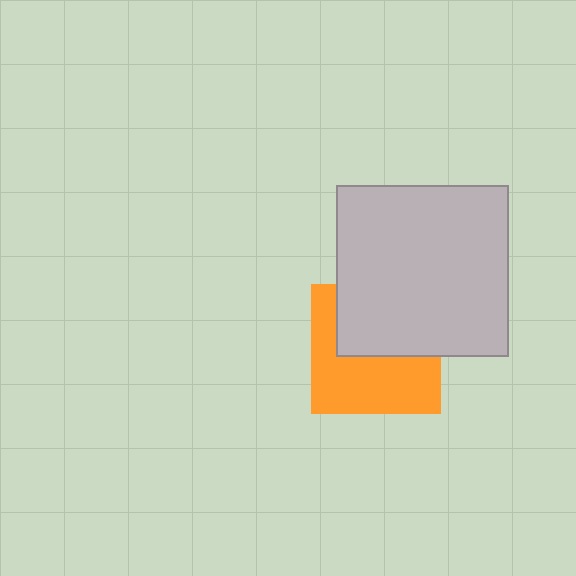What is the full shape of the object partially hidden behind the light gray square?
The partially hidden object is an orange square.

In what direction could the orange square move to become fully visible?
The orange square could move down. That would shift it out from behind the light gray square entirely.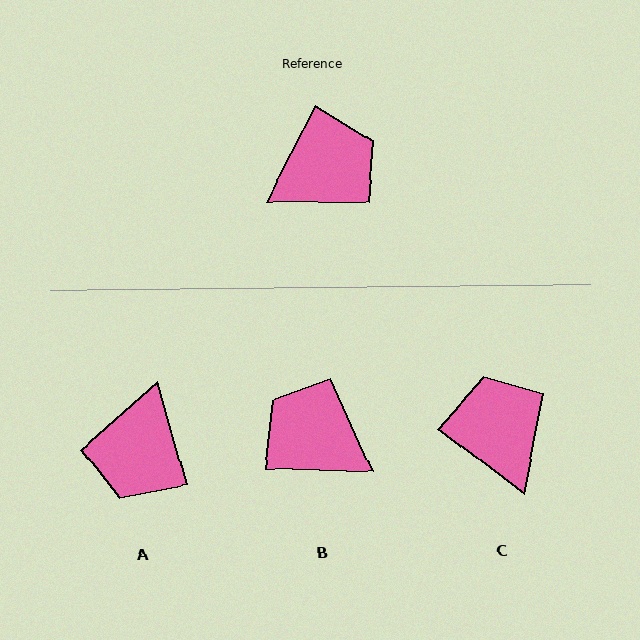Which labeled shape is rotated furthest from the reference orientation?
A, about 137 degrees away.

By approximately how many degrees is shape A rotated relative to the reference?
Approximately 137 degrees clockwise.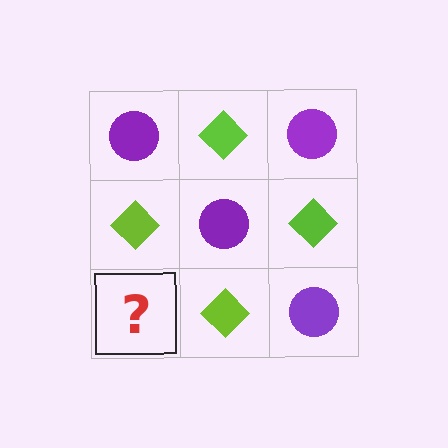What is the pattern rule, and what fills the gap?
The rule is that it alternates purple circle and lime diamond in a checkerboard pattern. The gap should be filled with a purple circle.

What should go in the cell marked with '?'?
The missing cell should contain a purple circle.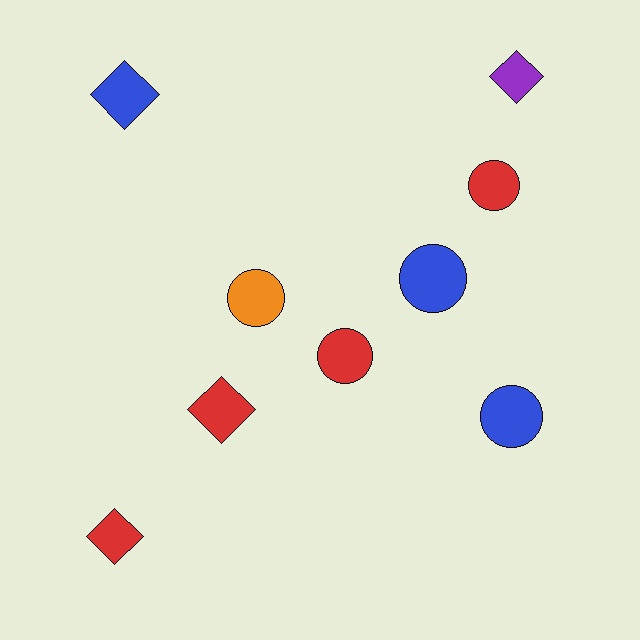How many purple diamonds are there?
There is 1 purple diamond.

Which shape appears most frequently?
Circle, with 5 objects.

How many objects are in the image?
There are 9 objects.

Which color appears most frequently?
Red, with 4 objects.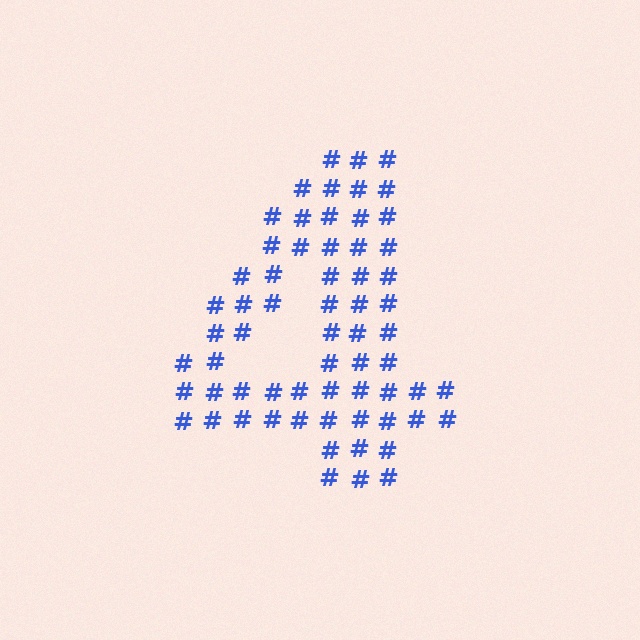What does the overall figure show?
The overall figure shows the digit 4.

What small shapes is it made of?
It is made of small hash symbols.